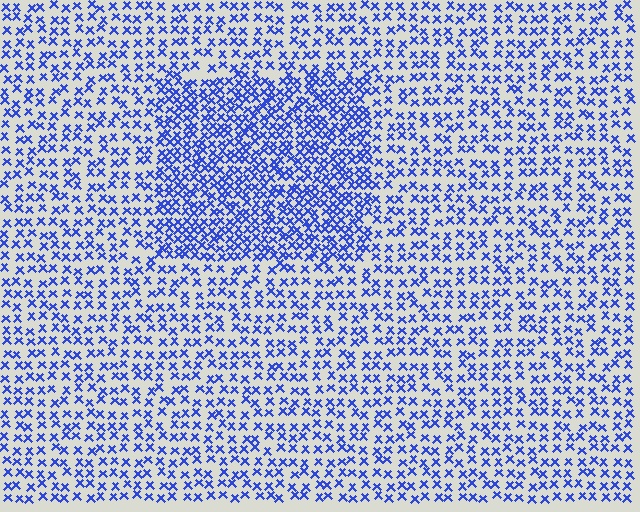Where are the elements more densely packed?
The elements are more densely packed inside the rectangle boundary.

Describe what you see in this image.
The image contains small blue elements arranged at two different densities. A rectangle-shaped region is visible where the elements are more densely packed than the surrounding area.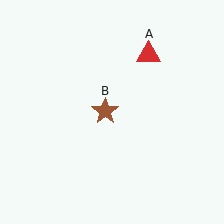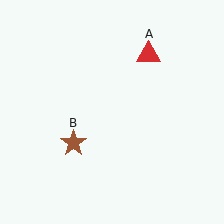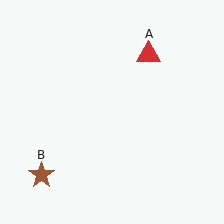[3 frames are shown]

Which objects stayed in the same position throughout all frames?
Red triangle (object A) remained stationary.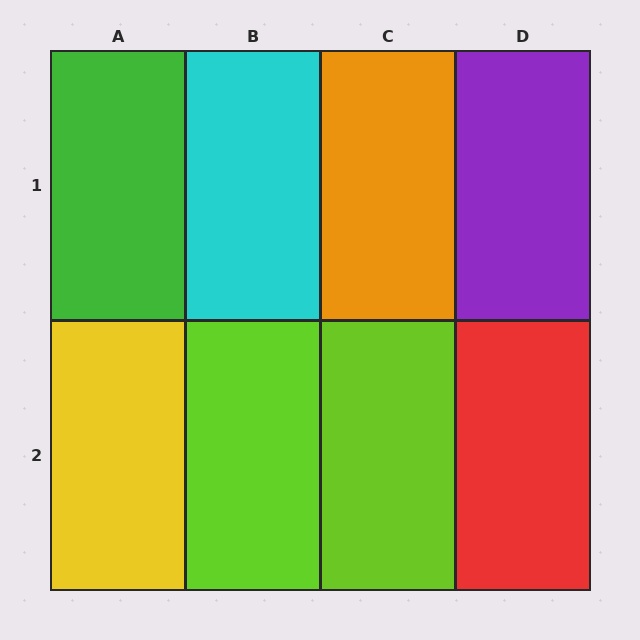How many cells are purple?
1 cell is purple.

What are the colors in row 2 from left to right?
Yellow, lime, lime, red.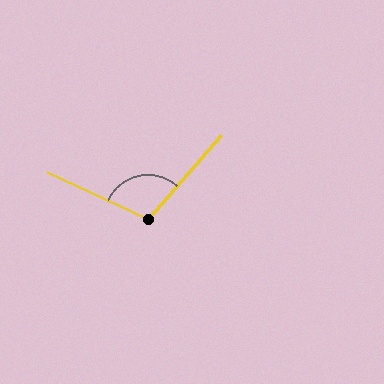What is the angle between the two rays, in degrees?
Approximately 106 degrees.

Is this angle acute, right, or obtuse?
It is obtuse.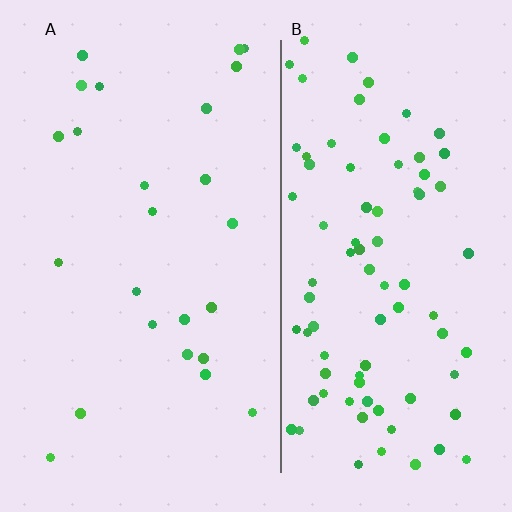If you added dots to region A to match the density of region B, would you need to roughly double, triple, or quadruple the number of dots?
Approximately triple.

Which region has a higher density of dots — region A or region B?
B (the right).